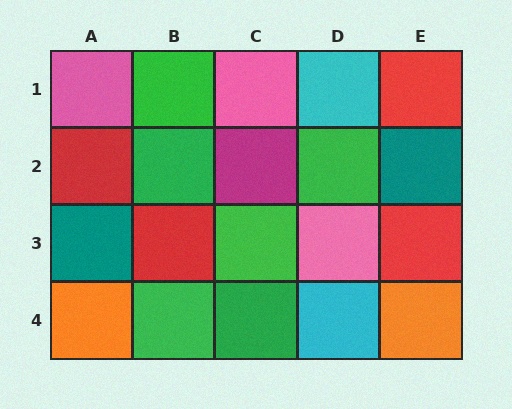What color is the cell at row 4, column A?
Orange.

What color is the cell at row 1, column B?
Green.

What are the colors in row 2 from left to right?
Red, green, magenta, green, teal.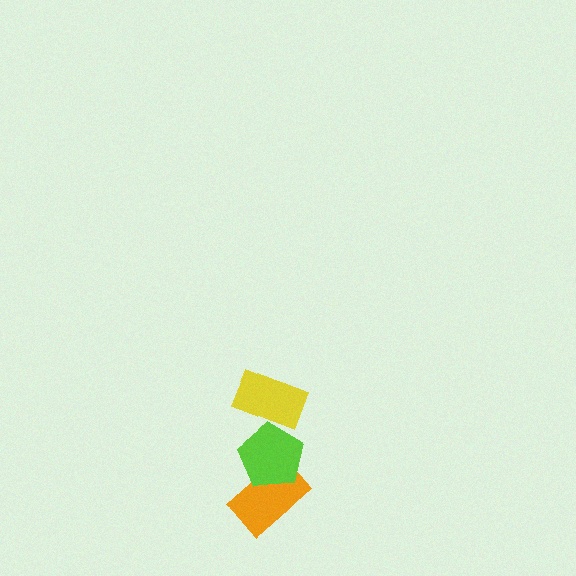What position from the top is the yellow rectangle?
The yellow rectangle is 1st from the top.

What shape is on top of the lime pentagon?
The yellow rectangle is on top of the lime pentagon.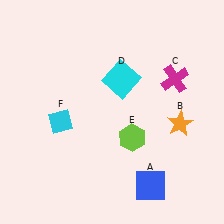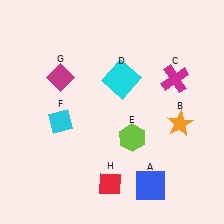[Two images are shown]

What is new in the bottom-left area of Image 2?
A red diamond (H) was added in the bottom-left area of Image 2.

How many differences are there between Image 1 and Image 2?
There are 2 differences between the two images.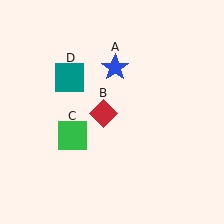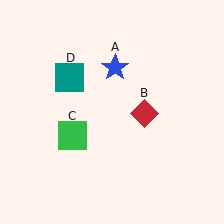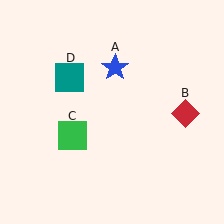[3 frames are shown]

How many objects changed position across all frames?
1 object changed position: red diamond (object B).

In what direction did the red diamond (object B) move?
The red diamond (object B) moved right.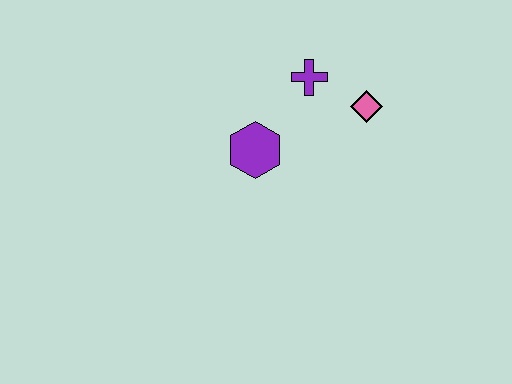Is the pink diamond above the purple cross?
No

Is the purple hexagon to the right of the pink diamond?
No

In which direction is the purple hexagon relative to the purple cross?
The purple hexagon is below the purple cross.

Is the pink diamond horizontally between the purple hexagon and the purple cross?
No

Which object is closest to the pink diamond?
The purple cross is closest to the pink diamond.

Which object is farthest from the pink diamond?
The purple hexagon is farthest from the pink diamond.